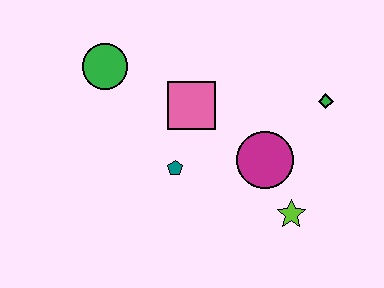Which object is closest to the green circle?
The pink square is closest to the green circle.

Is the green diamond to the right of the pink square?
Yes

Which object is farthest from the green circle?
The lime star is farthest from the green circle.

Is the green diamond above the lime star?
Yes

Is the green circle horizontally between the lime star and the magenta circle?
No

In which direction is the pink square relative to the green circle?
The pink square is to the right of the green circle.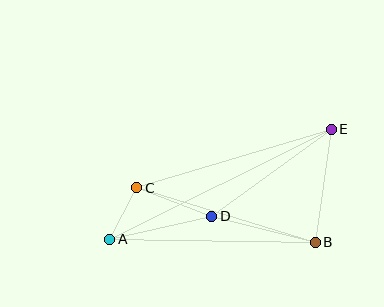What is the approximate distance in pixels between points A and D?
The distance between A and D is approximately 105 pixels.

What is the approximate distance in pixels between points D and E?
The distance between D and E is approximately 148 pixels.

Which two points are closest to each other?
Points A and C are closest to each other.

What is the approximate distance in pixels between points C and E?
The distance between C and E is approximately 203 pixels.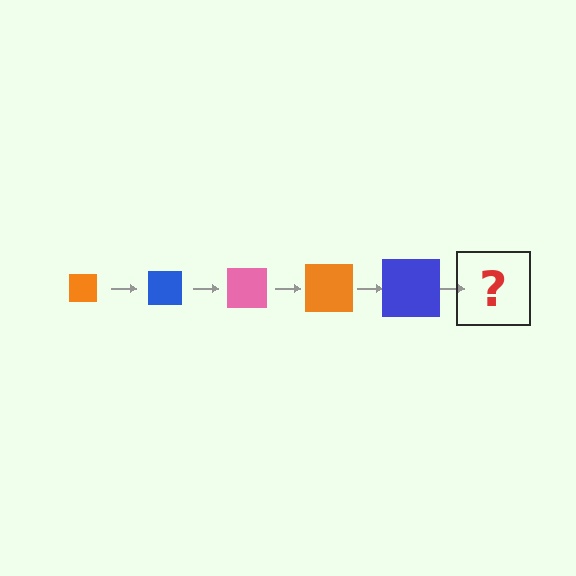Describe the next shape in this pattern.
It should be a pink square, larger than the previous one.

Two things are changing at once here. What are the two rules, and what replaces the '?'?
The two rules are that the square grows larger each step and the color cycles through orange, blue, and pink. The '?' should be a pink square, larger than the previous one.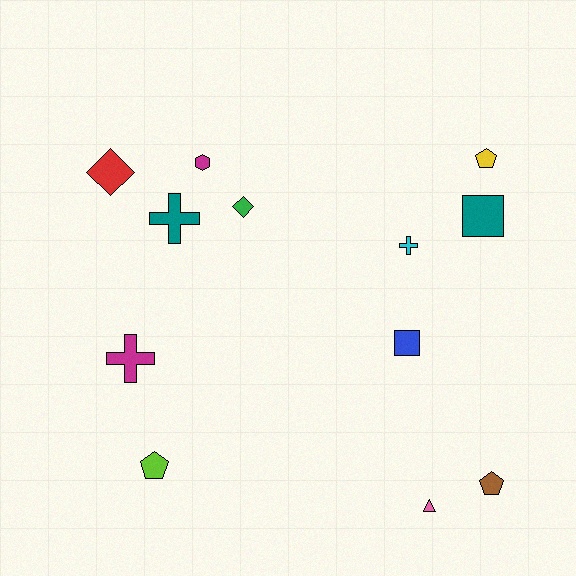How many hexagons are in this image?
There is 1 hexagon.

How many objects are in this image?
There are 12 objects.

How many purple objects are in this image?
There are no purple objects.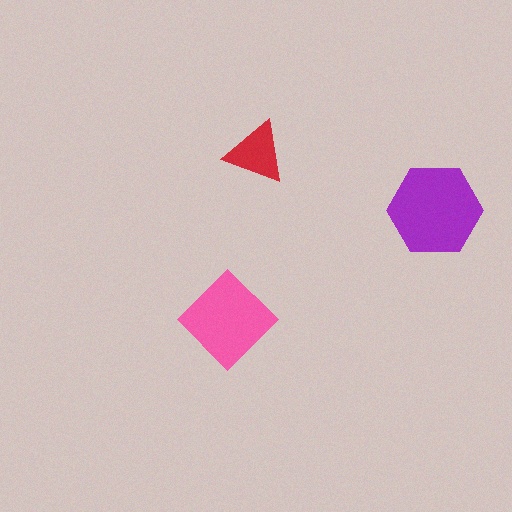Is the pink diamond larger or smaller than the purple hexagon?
Smaller.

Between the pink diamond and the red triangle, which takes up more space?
The pink diamond.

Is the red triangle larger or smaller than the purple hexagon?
Smaller.